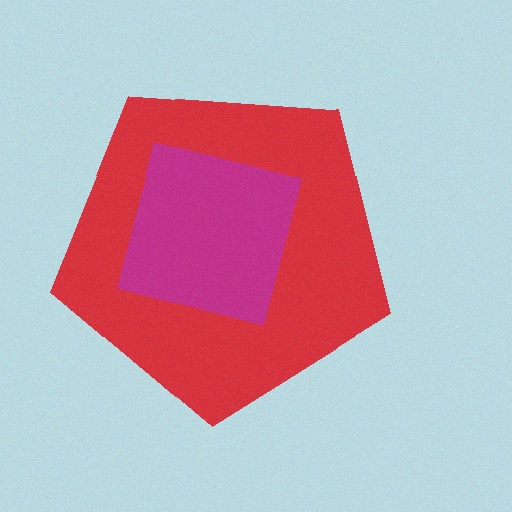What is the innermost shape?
The magenta square.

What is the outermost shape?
The red pentagon.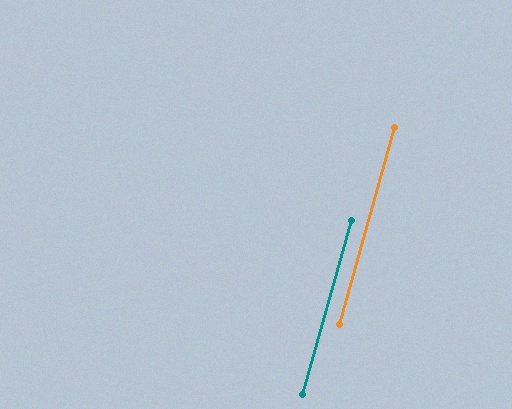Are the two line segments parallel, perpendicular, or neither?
Parallel — their directions differ by only 0.1°.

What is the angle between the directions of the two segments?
Approximately 0 degrees.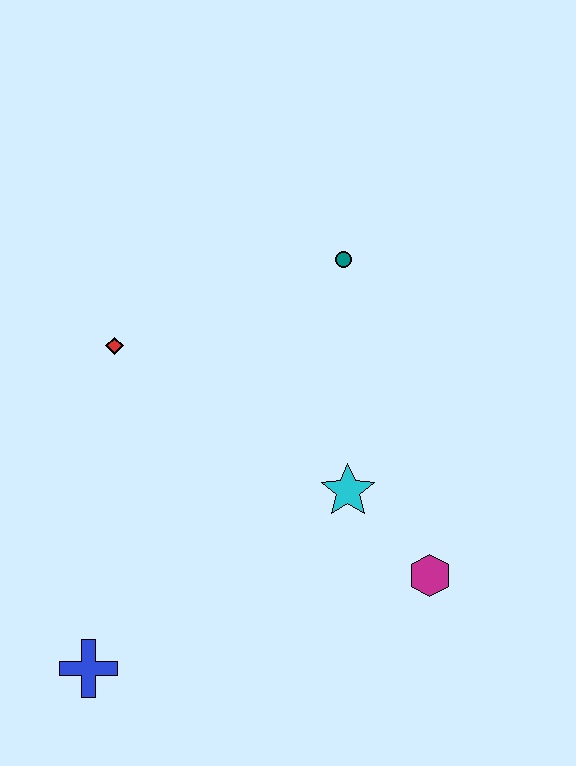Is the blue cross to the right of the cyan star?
No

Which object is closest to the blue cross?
The cyan star is closest to the blue cross.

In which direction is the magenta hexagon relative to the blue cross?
The magenta hexagon is to the right of the blue cross.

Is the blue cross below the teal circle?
Yes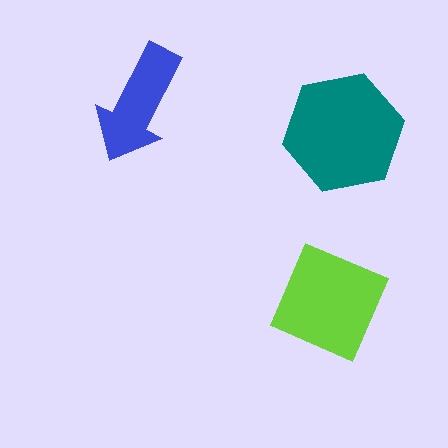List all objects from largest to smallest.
The teal hexagon, the lime square, the blue arrow.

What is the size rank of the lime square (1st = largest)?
2nd.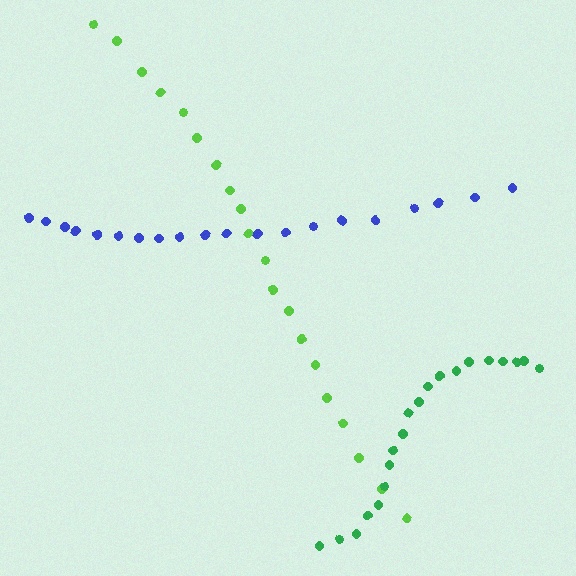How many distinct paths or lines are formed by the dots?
There are 3 distinct paths.